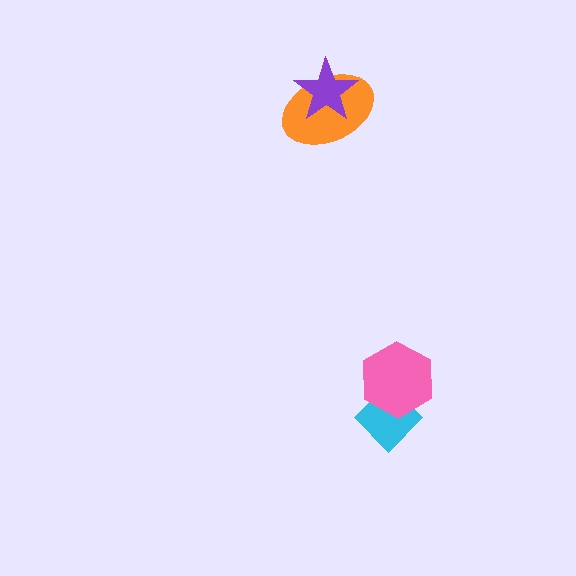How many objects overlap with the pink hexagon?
1 object overlaps with the pink hexagon.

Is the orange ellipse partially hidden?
Yes, it is partially covered by another shape.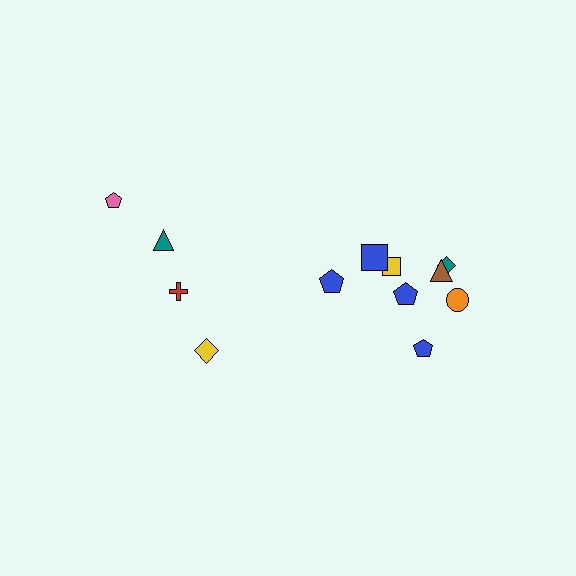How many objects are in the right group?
There are 8 objects.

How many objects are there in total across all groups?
There are 12 objects.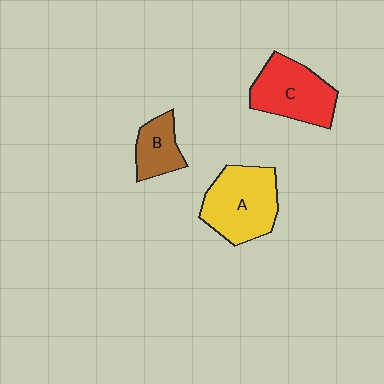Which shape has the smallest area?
Shape B (brown).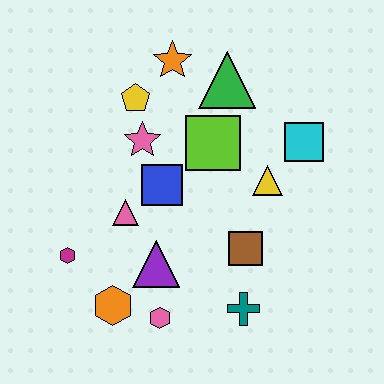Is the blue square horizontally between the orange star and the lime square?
No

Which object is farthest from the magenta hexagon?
The cyan square is farthest from the magenta hexagon.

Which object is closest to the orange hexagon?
The pink hexagon is closest to the orange hexagon.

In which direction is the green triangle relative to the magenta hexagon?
The green triangle is above the magenta hexagon.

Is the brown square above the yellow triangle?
No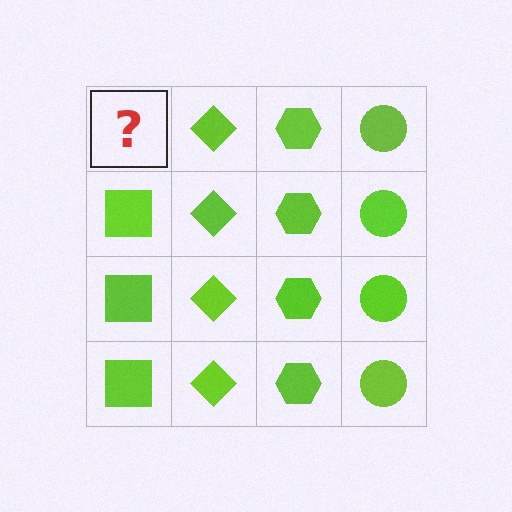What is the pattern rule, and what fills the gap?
The rule is that each column has a consistent shape. The gap should be filled with a lime square.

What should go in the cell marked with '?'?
The missing cell should contain a lime square.